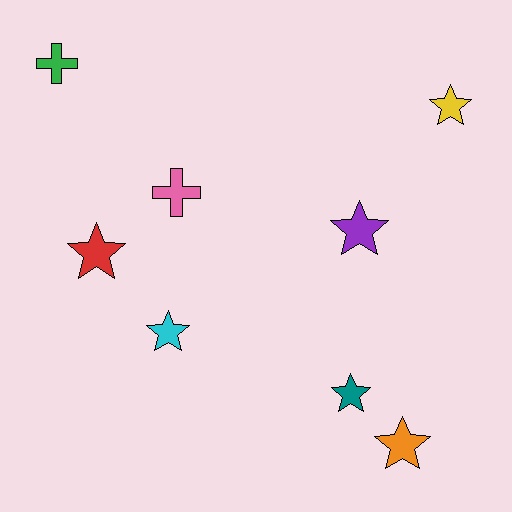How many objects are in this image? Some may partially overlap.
There are 8 objects.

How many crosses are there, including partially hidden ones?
There are 2 crosses.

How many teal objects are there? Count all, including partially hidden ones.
There is 1 teal object.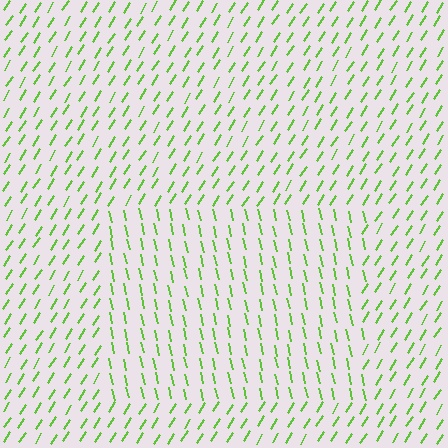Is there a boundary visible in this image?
Yes, there is a texture boundary formed by a change in line orientation.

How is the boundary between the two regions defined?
The boundary is defined purely by a change in line orientation (approximately 45 degrees difference). All lines are the same color and thickness.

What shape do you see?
I see a rectangle.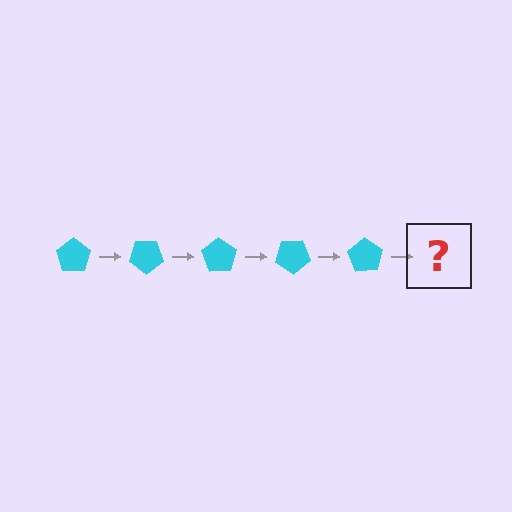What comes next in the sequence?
The next element should be a cyan pentagon rotated 175 degrees.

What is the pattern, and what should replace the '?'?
The pattern is that the pentagon rotates 35 degrees each step. The '?' should be a cyan pentagon rotated 175 degrees.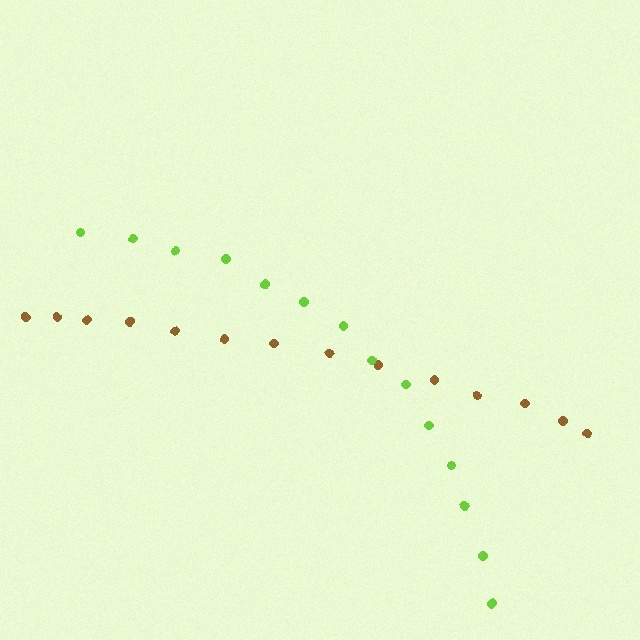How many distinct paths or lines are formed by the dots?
There are 2 distinct paths.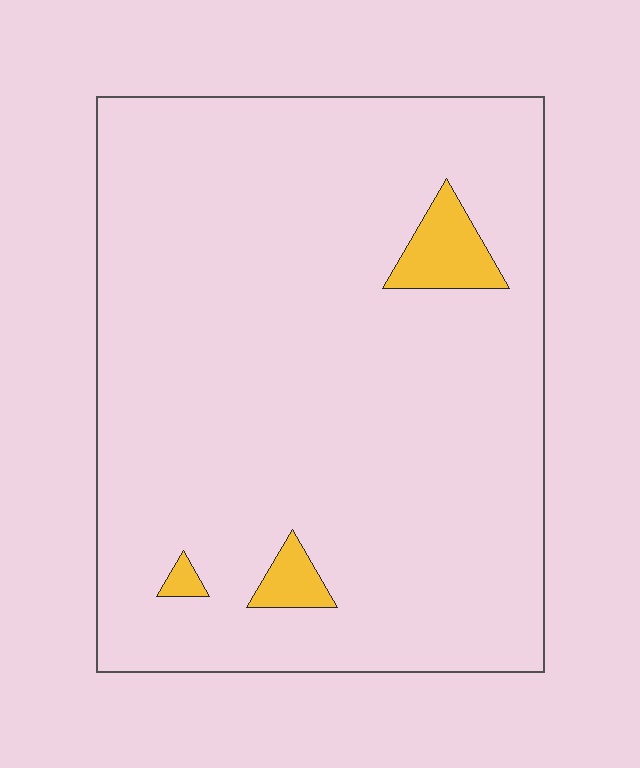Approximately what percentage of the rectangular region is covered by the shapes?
Approximately 5%.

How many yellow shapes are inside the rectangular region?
3.